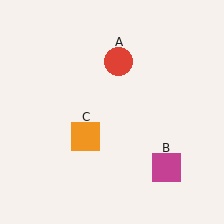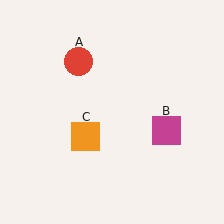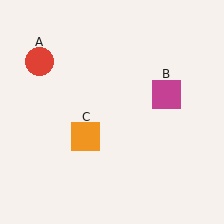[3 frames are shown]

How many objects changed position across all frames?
2 objects changed position: red circle (object A), magenta square (object B).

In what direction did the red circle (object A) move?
The red circle (object A) moved left.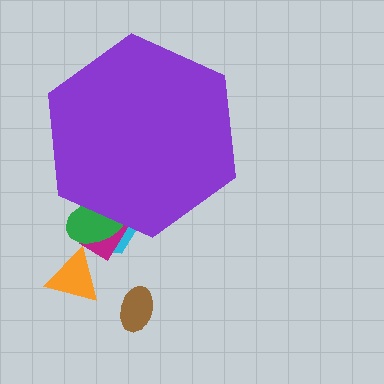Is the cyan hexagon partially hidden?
Yes, the cyan hexagon is partially hidden behind the purple hexagon.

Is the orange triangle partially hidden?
No, the orange triangle is fully visible.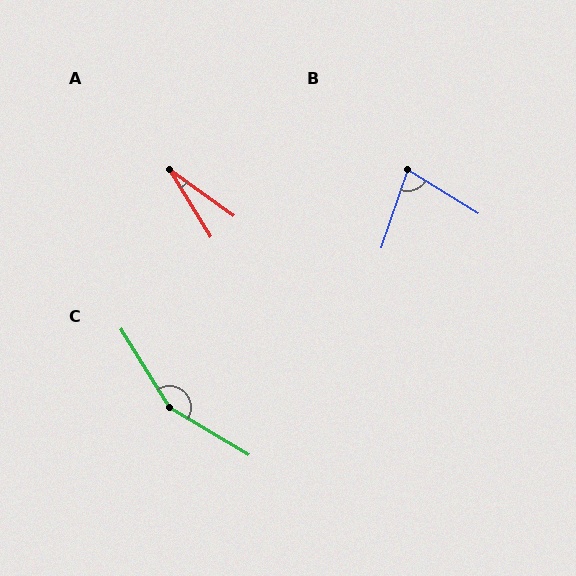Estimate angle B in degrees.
Approximately 77 degrees.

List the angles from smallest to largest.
A (23°), B (77°), C (153°).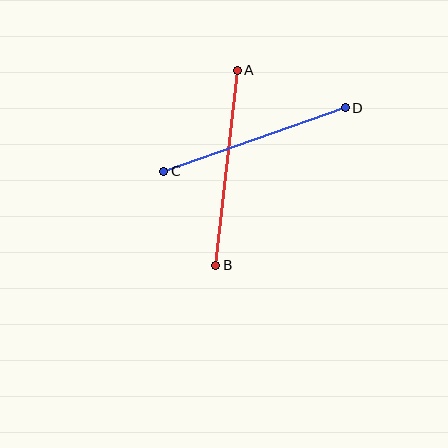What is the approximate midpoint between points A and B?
The midpoint is at approximately (226, 168) pixels.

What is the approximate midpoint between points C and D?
The midpoint is at approximately (254, 140) pixels.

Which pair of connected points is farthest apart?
Points A and B are farthest apart.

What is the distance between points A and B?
The distance is approximately 196 pixels.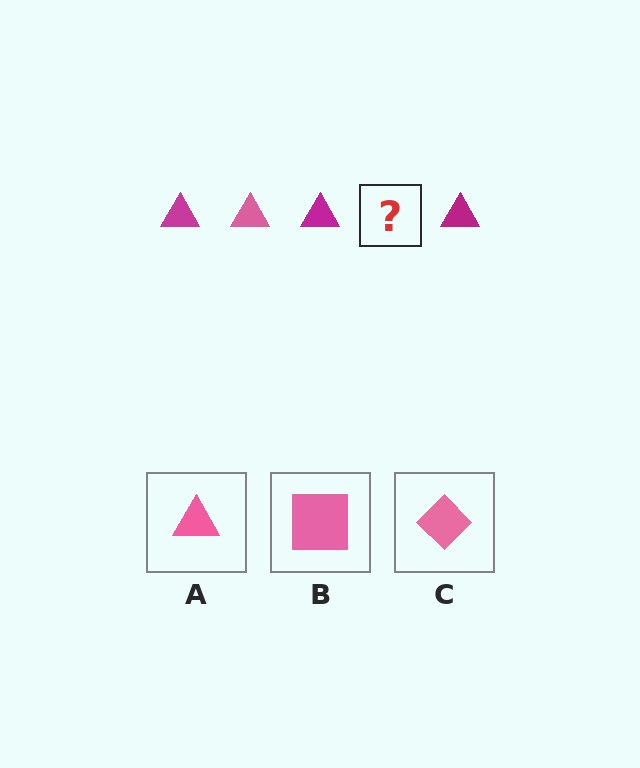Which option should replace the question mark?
Option A.